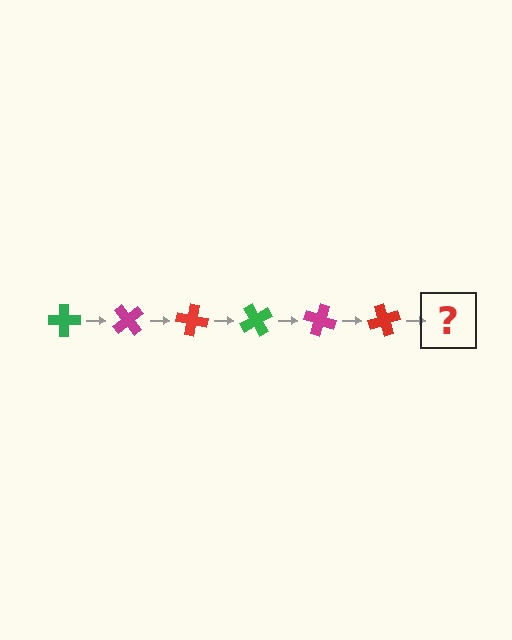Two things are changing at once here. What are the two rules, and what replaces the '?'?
The two rules are that it rotates 50 degrees each step and the color cycles through green, magenta, and red. The '?' should be a green cross, rotated 300 degrees from the start.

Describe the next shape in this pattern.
It should be a green cross, rotated 300 degrees from the start.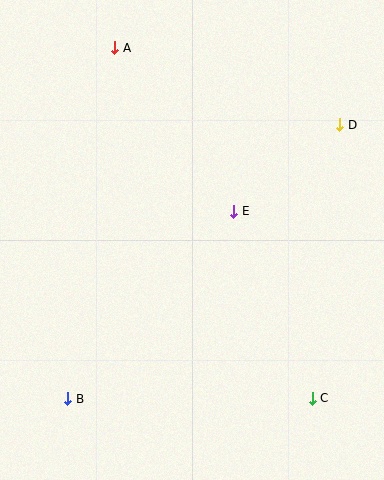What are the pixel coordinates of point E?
Point E is at (234, 211).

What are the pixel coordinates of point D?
Point D is at (340, 125).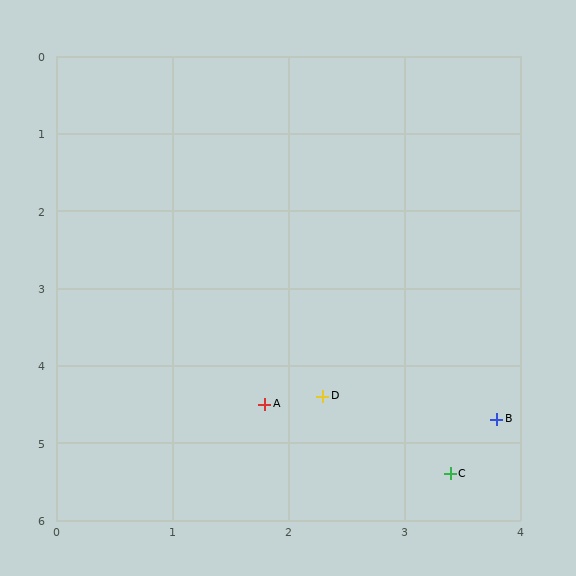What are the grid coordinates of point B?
Point B is at approximately (3.8, 4.7).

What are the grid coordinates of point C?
Point C is at approximately (3.4, 5.4).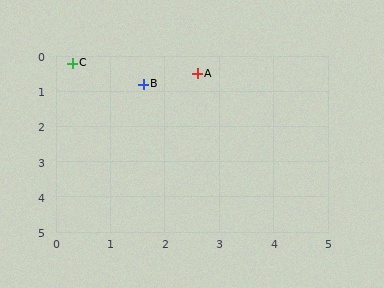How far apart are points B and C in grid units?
Points B and C are about 1.4 grid units apart.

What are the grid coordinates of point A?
Point A is at approximately (2.6, 0.5).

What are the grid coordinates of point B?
Point B is at approximately (1.6, 0.8).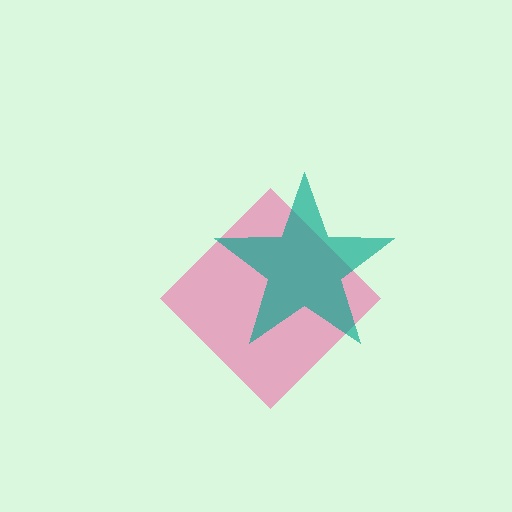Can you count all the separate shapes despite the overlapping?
Yes, there are 2 separate shapes.